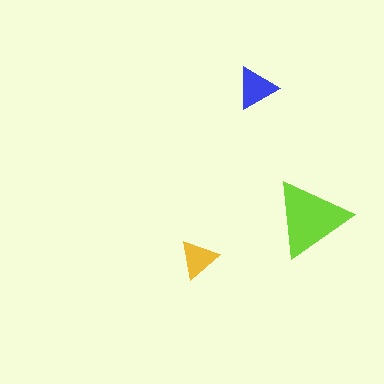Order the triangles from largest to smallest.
the lime one, the blue one, the yellow one.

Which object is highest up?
The blue triangle is topmost.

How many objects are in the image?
There are 3 objects in the image.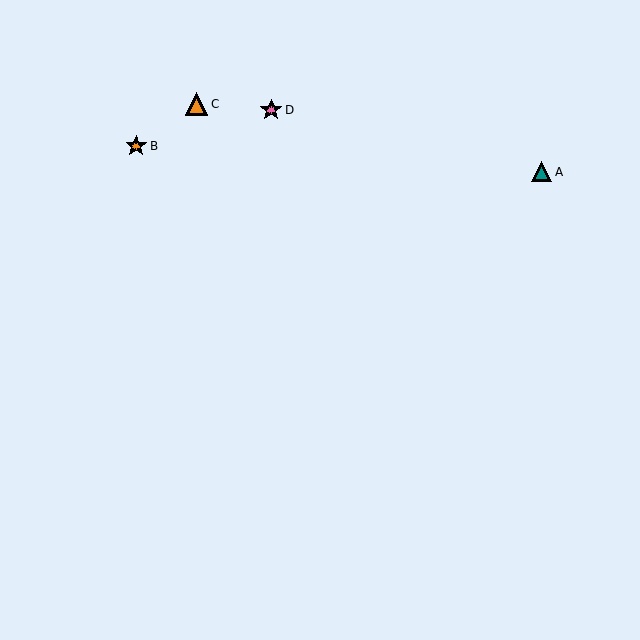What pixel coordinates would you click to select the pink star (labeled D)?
Click at (271, 110) to select the pink star D.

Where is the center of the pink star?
The center of the pink star is at (271, 110).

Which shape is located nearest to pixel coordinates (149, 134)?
The orange star (labeled B) at (136, 146) is nearest to that location.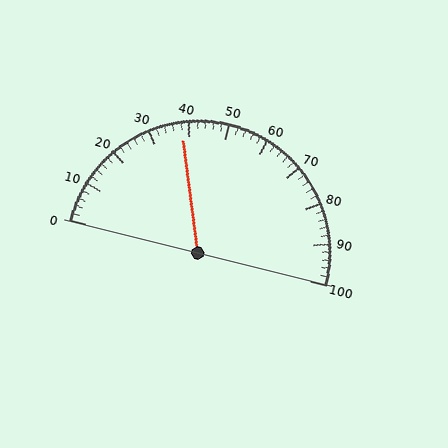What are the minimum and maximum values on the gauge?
The gauge ranges from 0 to 100.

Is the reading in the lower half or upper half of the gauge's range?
The reading is in the lower half of the range (0 to 100).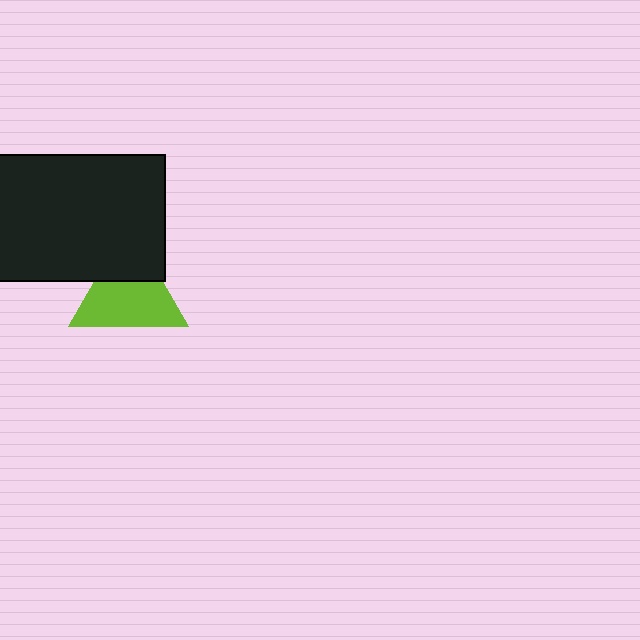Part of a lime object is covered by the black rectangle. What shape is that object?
It is a triangle.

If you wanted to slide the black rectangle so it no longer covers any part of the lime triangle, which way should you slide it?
Slide it up — that is the most direct way to separate the two shapes.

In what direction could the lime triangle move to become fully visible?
The lime triangle could move down. That would shift it out from behind the black rectangle entirely.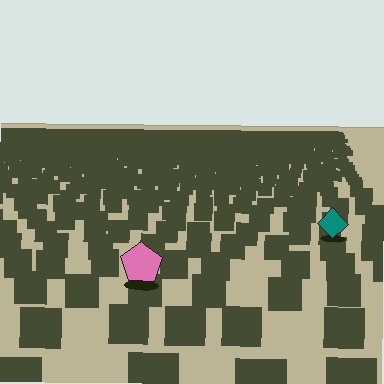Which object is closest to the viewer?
The pink pentagon is closest. The texture marks near it are larger and more spread out.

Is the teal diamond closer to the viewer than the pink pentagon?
No. The pink pentagon is closer — you can tell from the texture gradient: the ground texture is coarser near it.